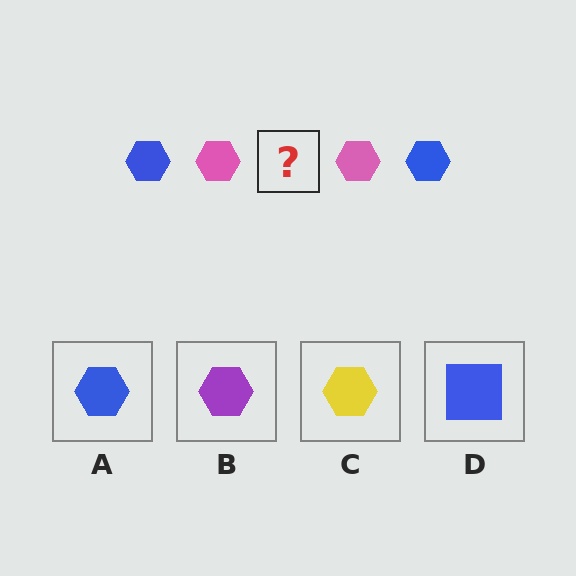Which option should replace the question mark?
Option A.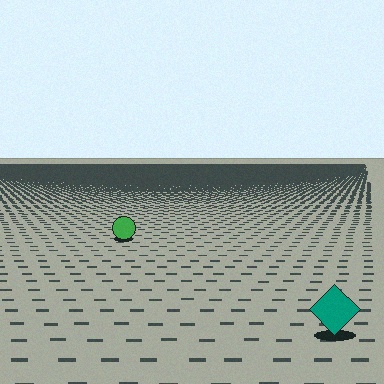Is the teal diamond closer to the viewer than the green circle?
Yes. The teal diamond is closer — you can tell from the texture gradient: the ground texture is coarser near it.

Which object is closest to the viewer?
The teal diamond is closest. The texture marks near it are larger and more spread out.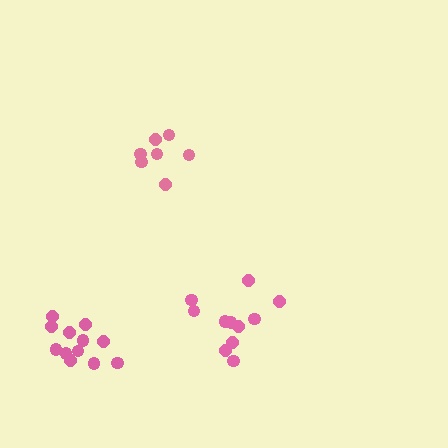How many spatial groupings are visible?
There are 3 spatial groupings.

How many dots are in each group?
Group 1: 12 dots, Group 2: 11 dots, Group 3: 7 dots (30 total).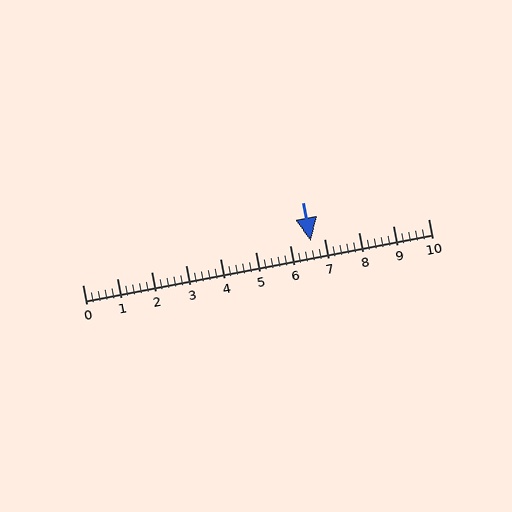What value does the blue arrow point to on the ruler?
The blue arrow points to approximately 6.6.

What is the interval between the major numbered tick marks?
The major tick marks are spaced 1 units apart.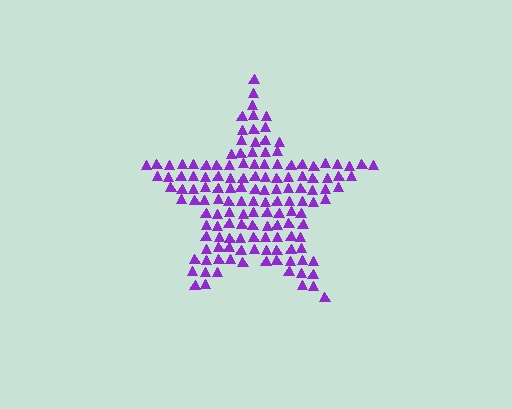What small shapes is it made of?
It is made of small triangles.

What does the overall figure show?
The overall figure shows a star.